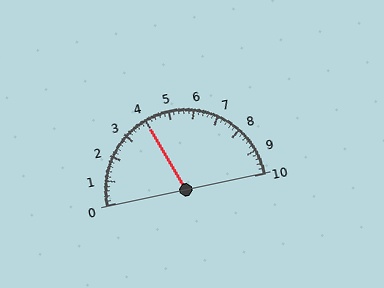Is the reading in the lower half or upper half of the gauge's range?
The reading is in the lower half of the range (0 to 10).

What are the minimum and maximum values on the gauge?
The gauge ranges from 0 to 10.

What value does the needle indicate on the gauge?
The needle indicates approximately 4.0.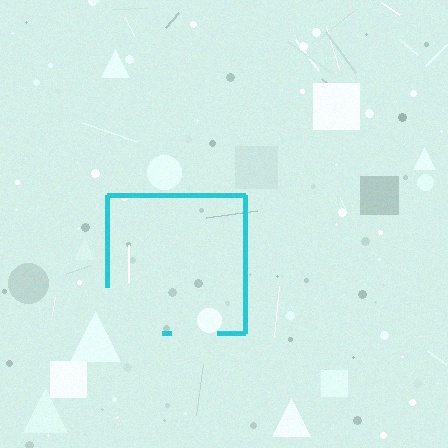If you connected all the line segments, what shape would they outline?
They would outline a square.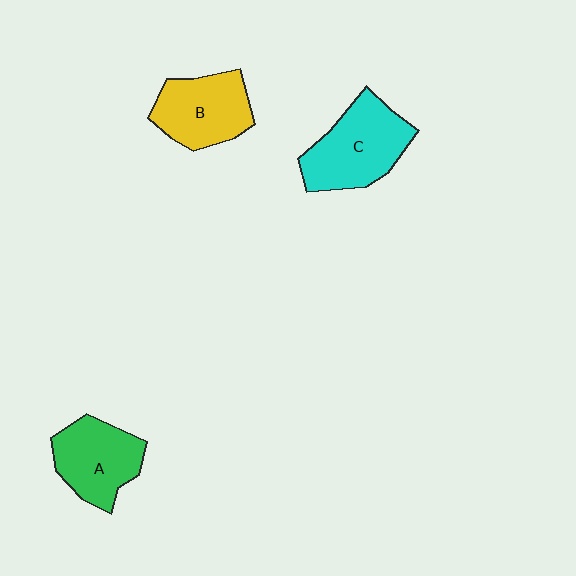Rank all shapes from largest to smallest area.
From largest to smallest: C (cyan), B (yellow), A (green).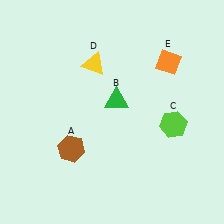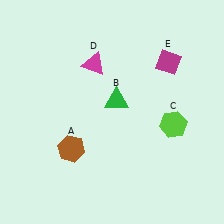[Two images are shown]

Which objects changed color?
D changed from yellow to magenta. E changed from orange to magenta.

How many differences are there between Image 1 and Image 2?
There are 2 differences between the two images.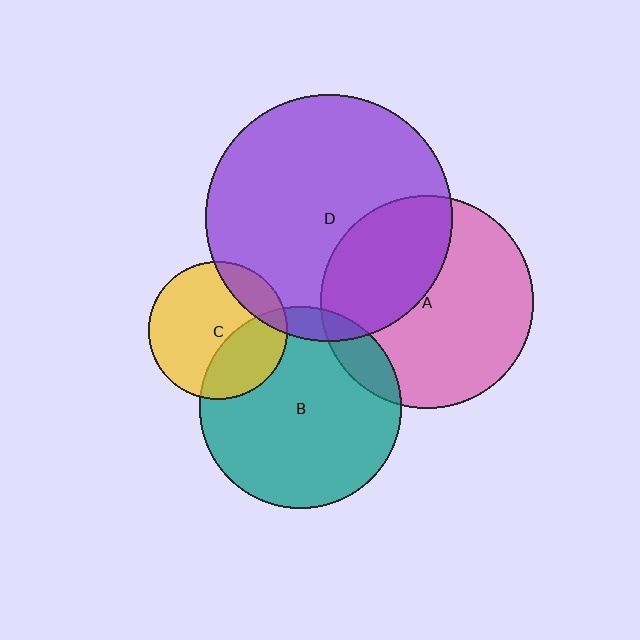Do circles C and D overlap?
Yes.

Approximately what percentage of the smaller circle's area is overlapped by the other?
Approximately 15%.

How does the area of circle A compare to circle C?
Approximately 2.4 times.